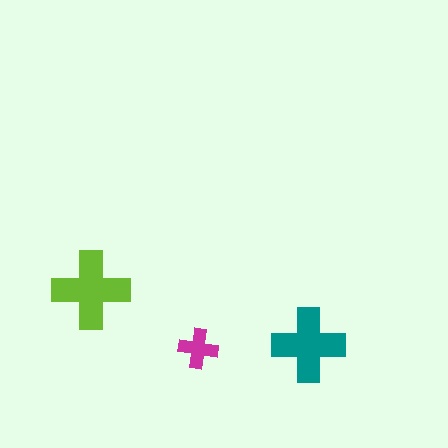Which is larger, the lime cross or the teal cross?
The lime one.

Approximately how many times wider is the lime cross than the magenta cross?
About 2 times wider.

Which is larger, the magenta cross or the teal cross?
The teal one.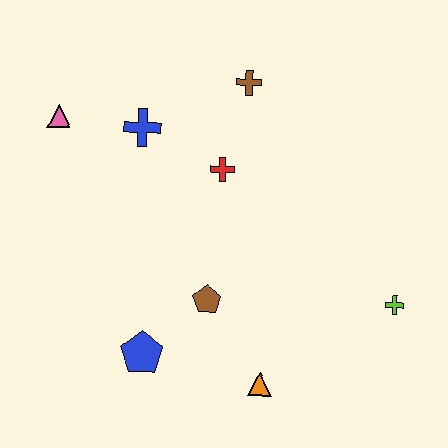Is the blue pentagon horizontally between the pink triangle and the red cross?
Yes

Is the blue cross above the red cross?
Yes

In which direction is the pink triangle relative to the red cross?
The pink triangle is to the left of the red cross.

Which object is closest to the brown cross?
The red cross is closest to the brown cross.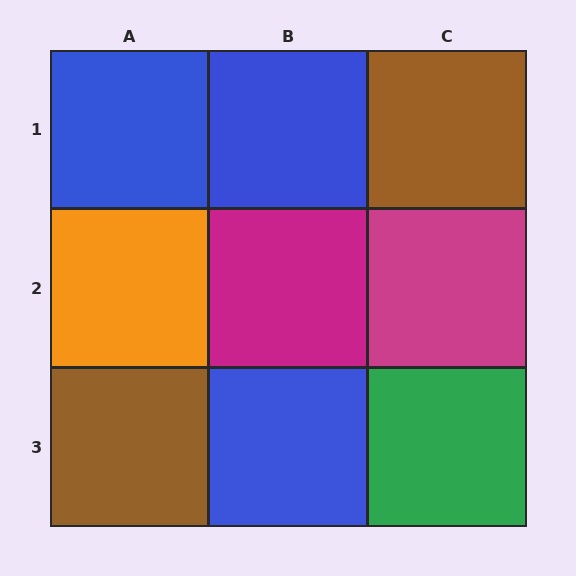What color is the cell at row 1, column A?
Blue.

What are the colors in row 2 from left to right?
Orange, magenta, magenta.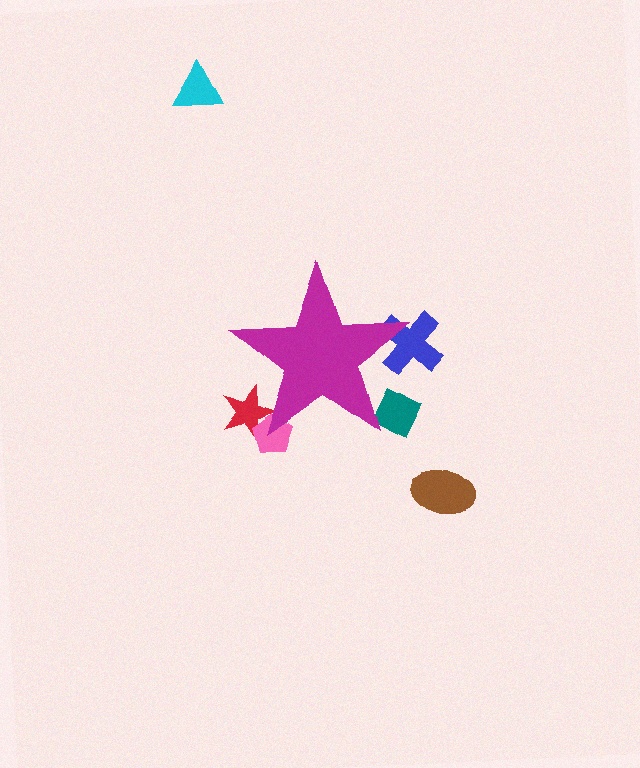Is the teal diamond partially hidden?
Yes, the teal diamond is partially hidden behind the magenta star.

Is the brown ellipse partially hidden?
No, the brown ellipse is fully visible.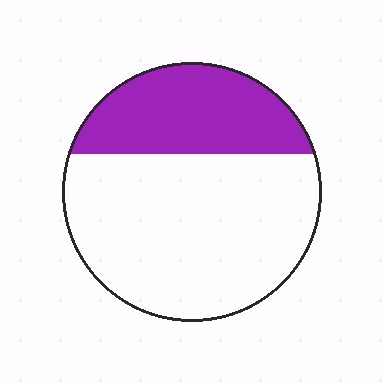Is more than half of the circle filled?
No.